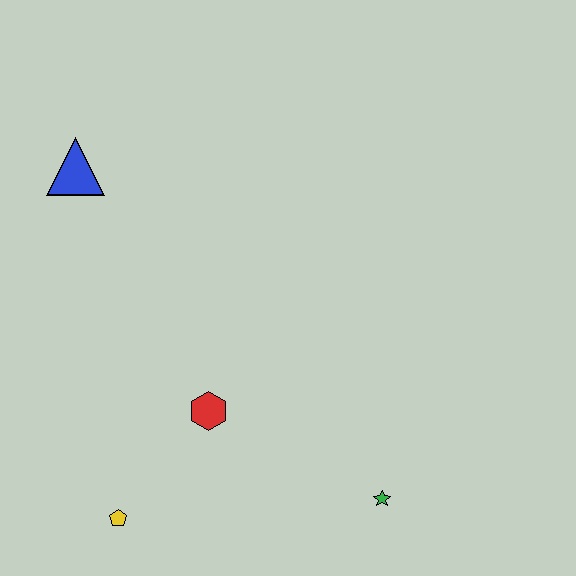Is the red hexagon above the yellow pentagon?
Yes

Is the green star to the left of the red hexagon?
No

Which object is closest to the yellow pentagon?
The red hexagon is closest to the yellow pentagon.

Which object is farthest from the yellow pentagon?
The blue triangle is farthest from the yellow pentagon.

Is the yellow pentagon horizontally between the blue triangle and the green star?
Yes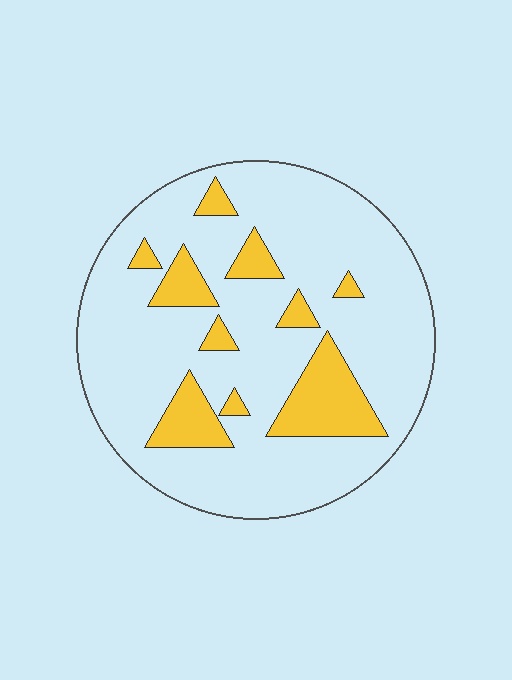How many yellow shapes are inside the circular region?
10.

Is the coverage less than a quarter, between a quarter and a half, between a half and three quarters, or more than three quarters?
Less than a quarter.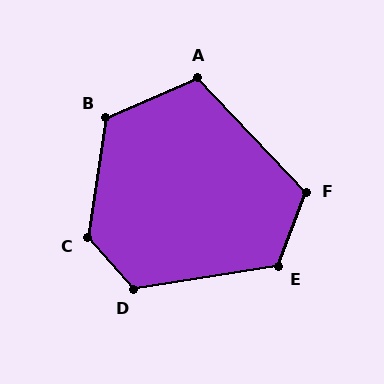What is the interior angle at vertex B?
Approximately 122 degrees (obtuse).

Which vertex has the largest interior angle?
C, at approximately 130 degrees.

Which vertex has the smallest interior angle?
A, at approximately 110 degrees.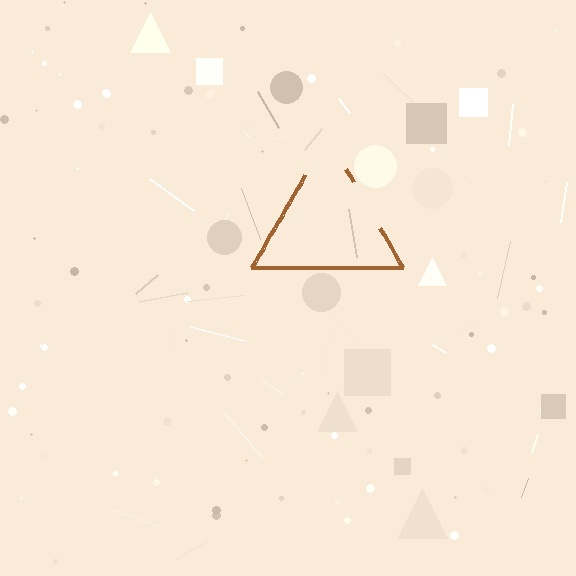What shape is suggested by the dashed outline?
The dashed outline suggests a triangle.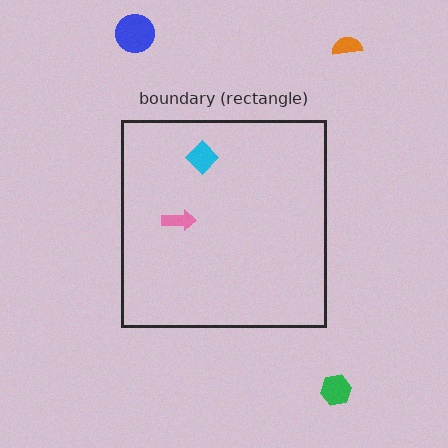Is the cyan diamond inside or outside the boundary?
Inside.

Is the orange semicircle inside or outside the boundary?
Outside.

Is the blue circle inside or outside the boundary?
Outside.